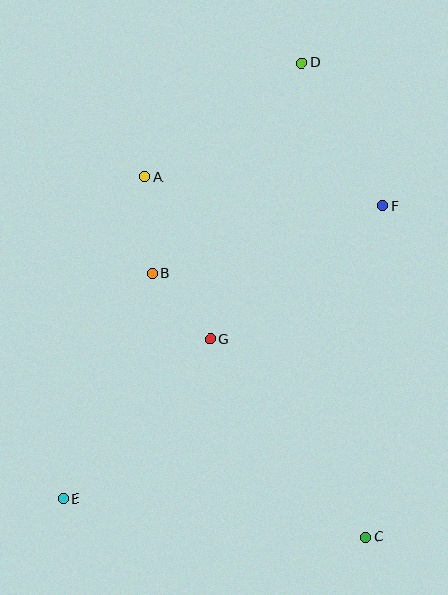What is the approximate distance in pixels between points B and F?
The distance between B and F is approximately 240 pixels.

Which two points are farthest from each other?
Points D and E are farthest from each other.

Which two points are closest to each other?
Points B and G are closest to each other.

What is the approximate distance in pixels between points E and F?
The distance between E and F is approximately 434 pixels.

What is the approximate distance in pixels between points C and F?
The distance between C and F is approximately 332 pixels.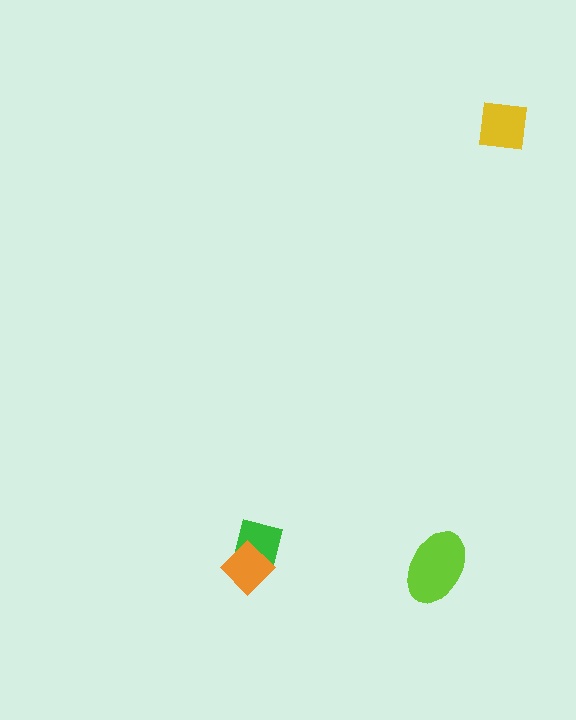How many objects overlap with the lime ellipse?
0 objects overlap with the lime ellipse.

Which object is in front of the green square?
The orange diamond is in front of the green square.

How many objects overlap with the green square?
1 object overlaps with the green square.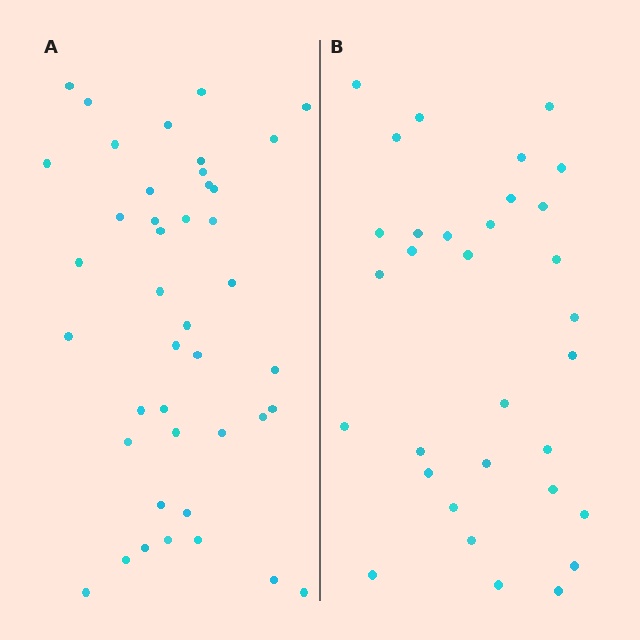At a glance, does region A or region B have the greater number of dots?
Region A (the left region) has more dots.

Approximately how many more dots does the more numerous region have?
Region A has roughly 10 or so more dots than region B.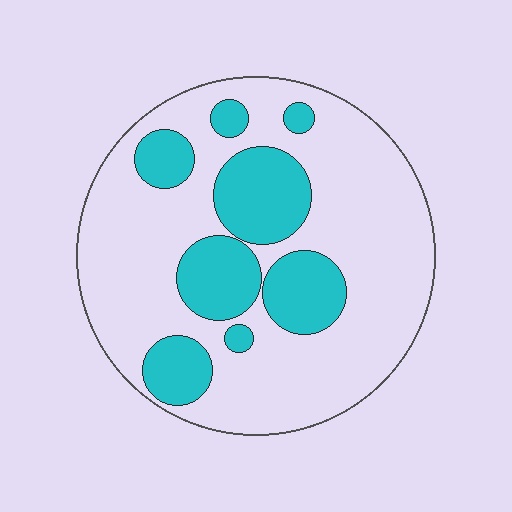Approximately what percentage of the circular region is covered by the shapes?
Approximately 30%.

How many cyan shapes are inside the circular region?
8.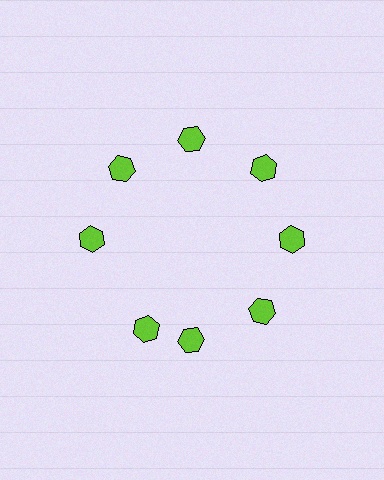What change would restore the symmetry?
The symmetry would be restored by rotating it back into even spacing with its neighbors so that all 8 hexagons sit at equal angles and equal distance from the center.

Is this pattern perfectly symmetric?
No. The 8 lime hexagons are arranged in a ring, but one element near the 8 o'clock position is rotated out of alignment along the ring, breaking the 8-fold rotational symmetry.